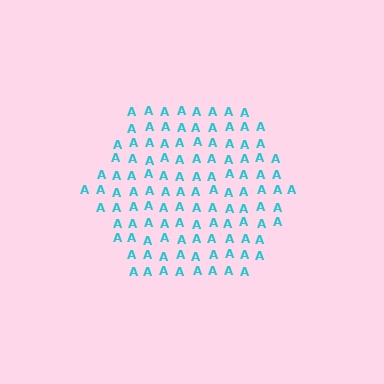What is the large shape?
The large shape is a hexagon.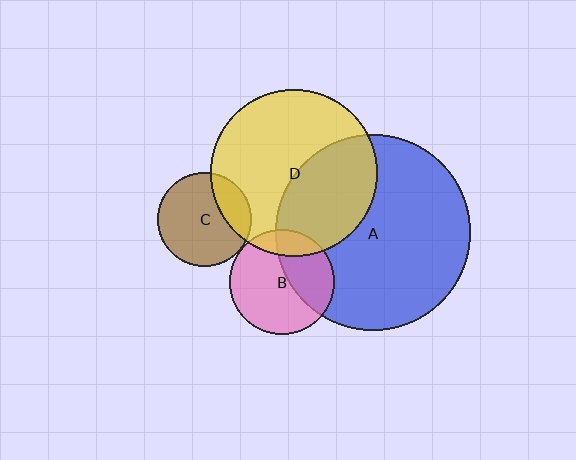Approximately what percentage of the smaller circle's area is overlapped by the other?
Approximately 25%.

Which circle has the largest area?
Circle A (blue).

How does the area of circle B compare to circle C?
Approximately 1.3 times.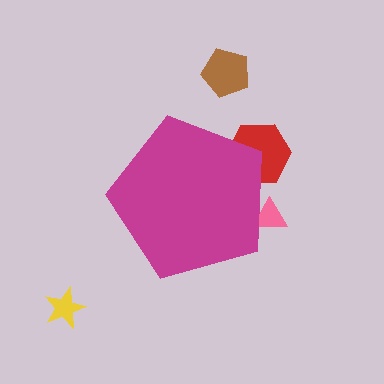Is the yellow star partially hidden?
No, the yellow star is fully visible.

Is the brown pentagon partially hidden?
No, the brown pentagon is fully visible.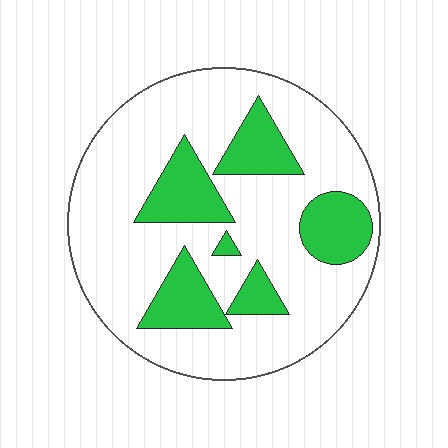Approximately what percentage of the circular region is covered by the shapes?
Approximately 25%.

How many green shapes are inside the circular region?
6.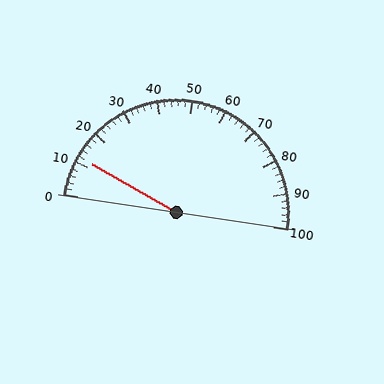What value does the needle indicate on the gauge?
The needle indicates approximately 12.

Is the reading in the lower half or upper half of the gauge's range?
The reading is in the lower half of the range (0 to 100).